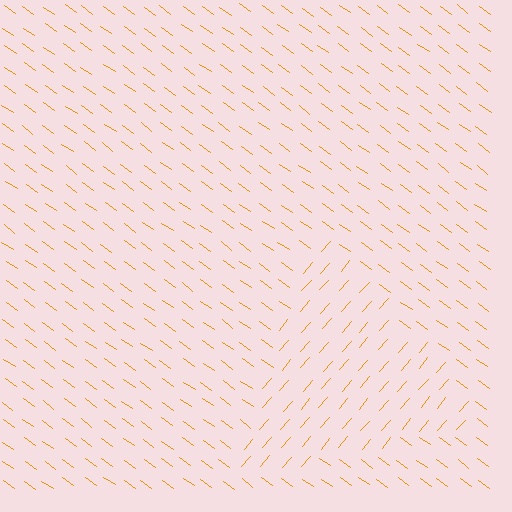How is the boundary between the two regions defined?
The boundary is defined purely by a change in line orientation (approximately 85 degrees difference). All lines are the same color and thickness.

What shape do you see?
I see a triangle.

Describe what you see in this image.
The image is filled with small orange line segments. A triangle region in the image has lines oriented differently from the surrounding lines, creating a visible texture boundary.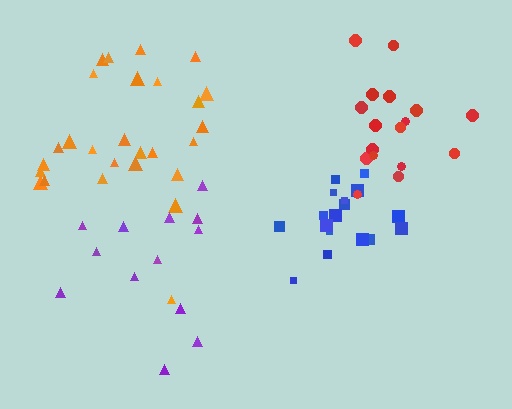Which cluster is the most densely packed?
Blue.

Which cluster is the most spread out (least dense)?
Purple.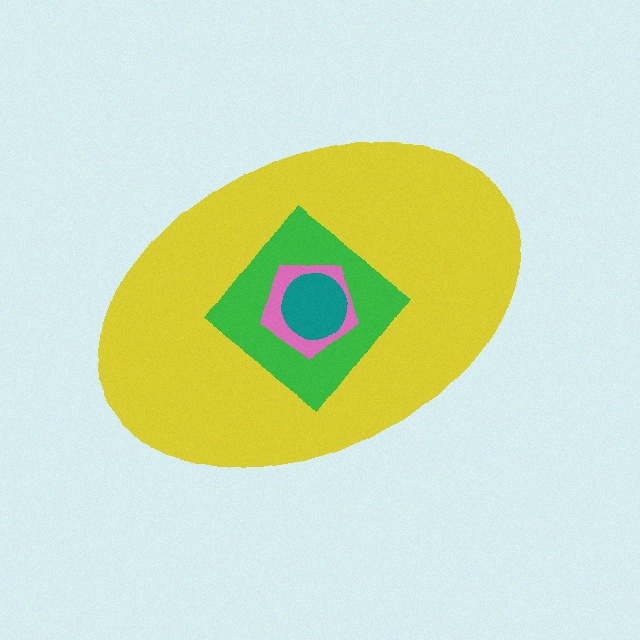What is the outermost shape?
The yellow ellipse.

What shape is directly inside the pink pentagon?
The teal circle.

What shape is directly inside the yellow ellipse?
The green diamond.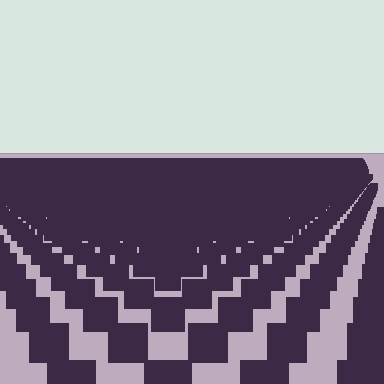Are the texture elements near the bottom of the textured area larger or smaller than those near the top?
Larger. Near the bottom, elements are closer to the viewer and appear at a bigger on-screen size.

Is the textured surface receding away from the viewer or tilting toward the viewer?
The surface is receding away from the viewer. Texture elements get smaller and denser toward the top.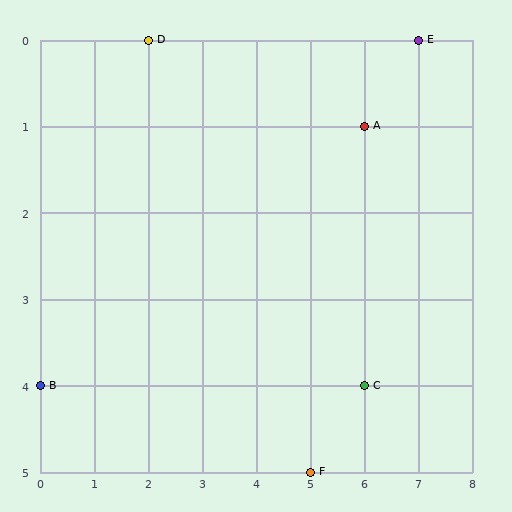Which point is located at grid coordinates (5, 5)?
Point F is at (5, 5).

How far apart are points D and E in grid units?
Points D and E are 5 columns apart.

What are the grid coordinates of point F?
Point F is at grid coordinates (5, 5).